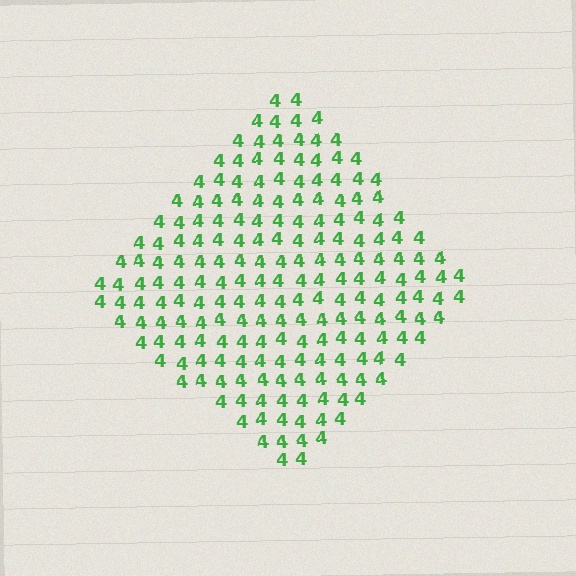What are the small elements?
The small elements are digit 4's.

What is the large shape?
The large shape is a diamond.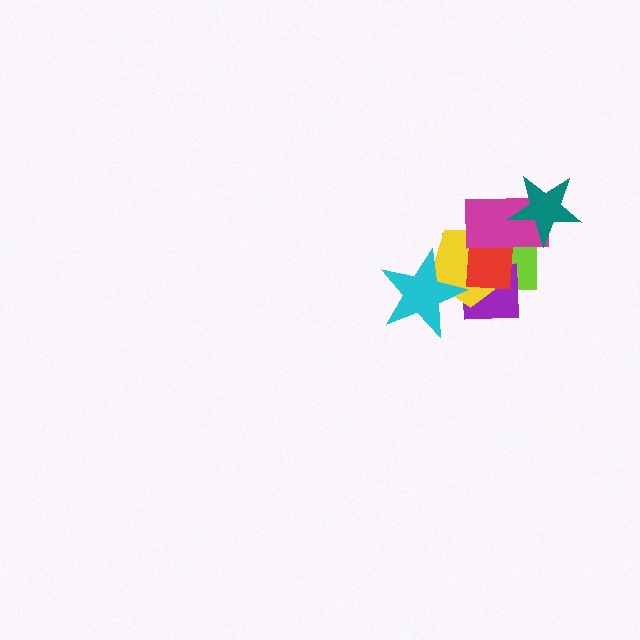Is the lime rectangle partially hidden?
Yes, it is partially covered by another shape.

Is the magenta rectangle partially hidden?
Yes, it is partially covered by another shape.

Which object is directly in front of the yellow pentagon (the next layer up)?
The cyan star is directly in front of the yellow pentagon.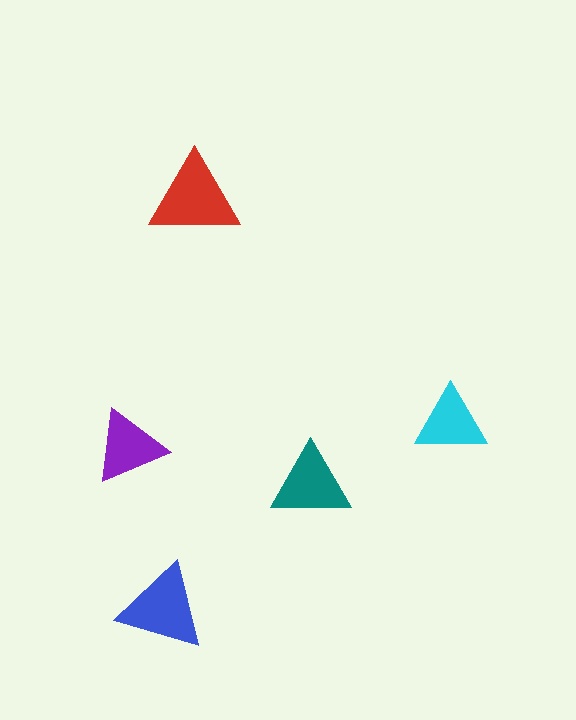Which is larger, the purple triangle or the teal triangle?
The teal one.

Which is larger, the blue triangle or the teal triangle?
The blue one.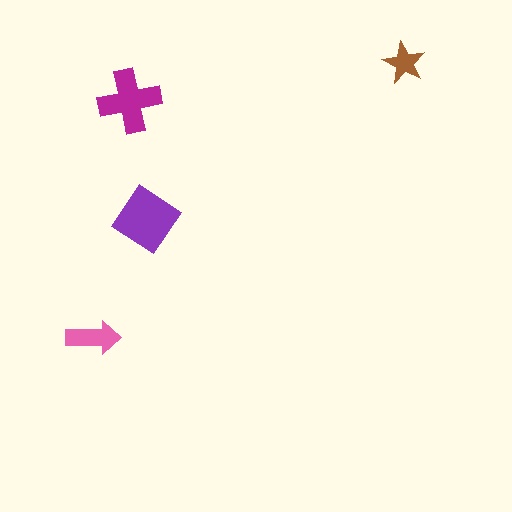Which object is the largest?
The purple diamond.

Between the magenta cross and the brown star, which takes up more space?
The magenta cross.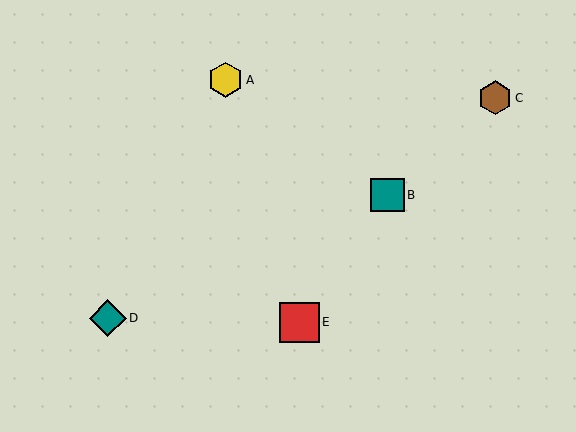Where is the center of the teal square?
The center of the teal square is at (388, 195).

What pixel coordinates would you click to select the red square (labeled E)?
Click at (299, 322) to select the red square E.